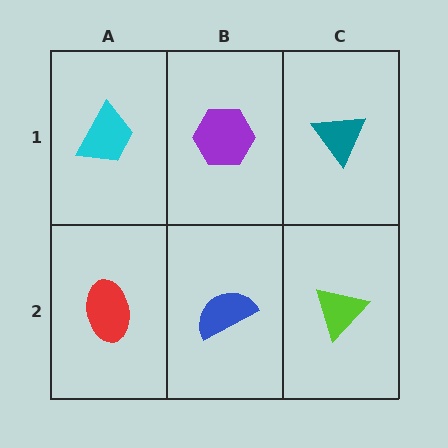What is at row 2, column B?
A blue semicircle.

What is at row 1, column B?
A purple hexagon.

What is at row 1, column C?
A teal triangle.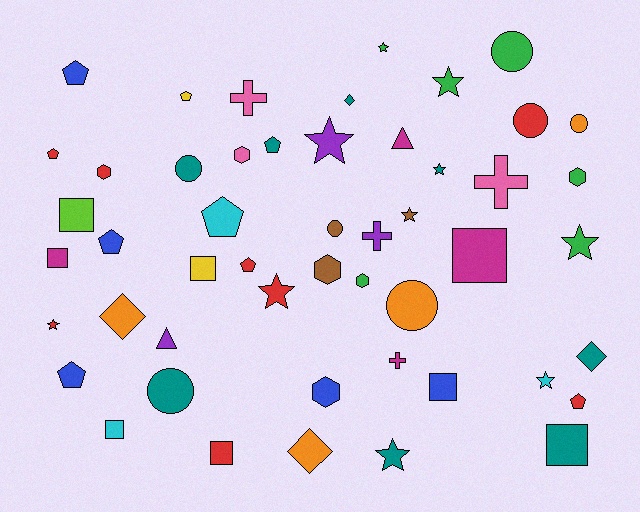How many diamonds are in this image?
There are 4 diamonds.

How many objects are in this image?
There are 50 objects.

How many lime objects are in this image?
There is 1 lime object.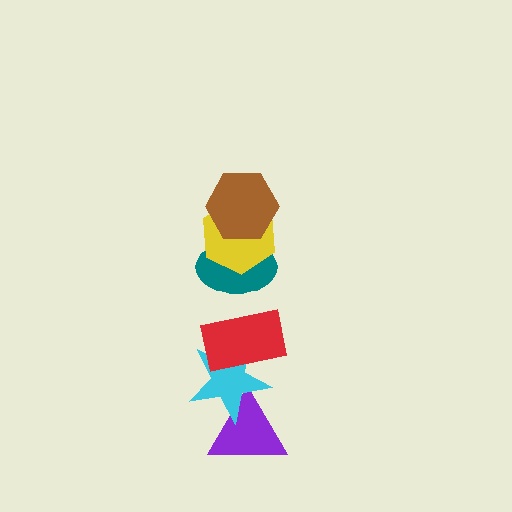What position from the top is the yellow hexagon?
The yellow hexagon is 2nd from the top.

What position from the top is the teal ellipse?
The teal ellipse is 3rd from the top.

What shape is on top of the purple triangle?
The cyan star is on top of the purple triangle.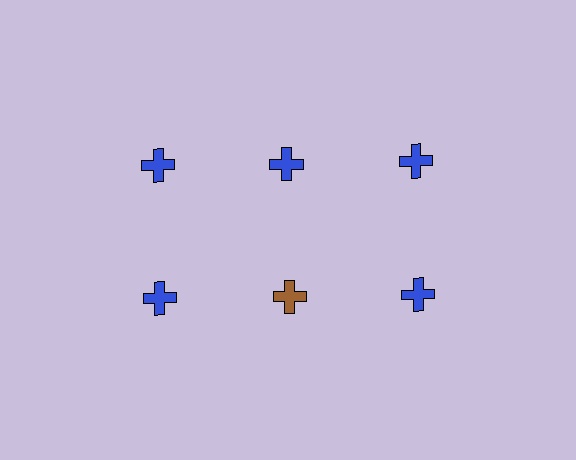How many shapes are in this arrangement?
There are 6 shapes arranged in a grid pattern.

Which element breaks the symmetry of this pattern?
The brown cross in the second row, second from left column breaks the symmetry. All other shapes are blue crosses.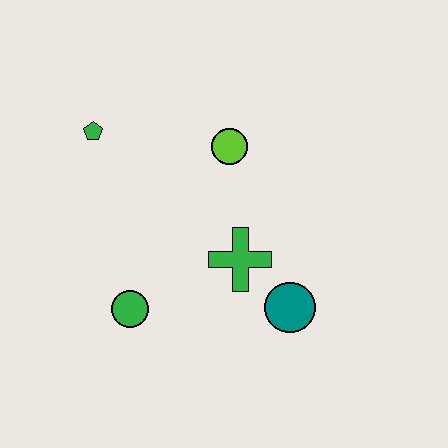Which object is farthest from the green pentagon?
The teal circle is farthest from the green pentagon.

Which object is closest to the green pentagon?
The lime circle is closest to the green pentagon.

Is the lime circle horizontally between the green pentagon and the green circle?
No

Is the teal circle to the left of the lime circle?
No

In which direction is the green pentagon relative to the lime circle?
The green pentagon is to the left of the lime circle.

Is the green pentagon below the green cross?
No